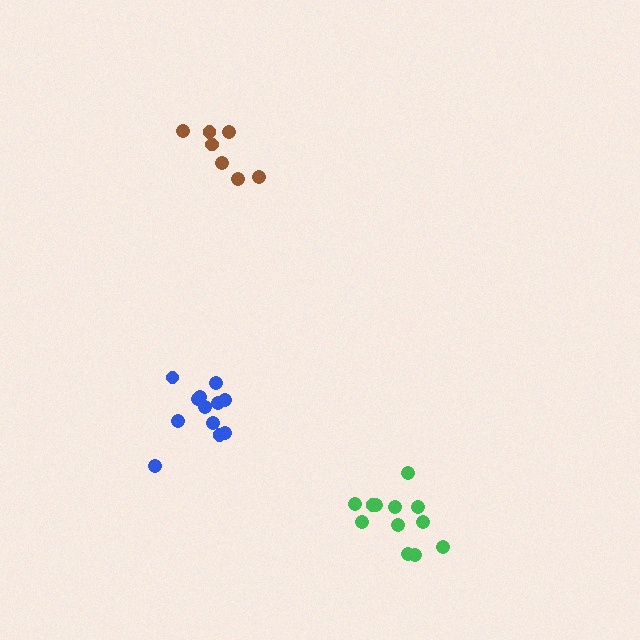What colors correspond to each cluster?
The clusters are colored: green, brown, blue.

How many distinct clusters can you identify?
There are 3 distinct clusters.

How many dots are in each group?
Group 1: 12 dots, Group 2: 7 dots, Group 3: 12 dots (31 total).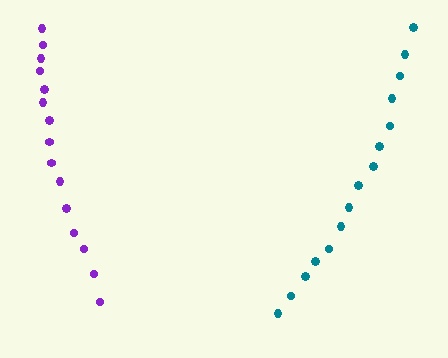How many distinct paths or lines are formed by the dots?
There are 2 distinct paths.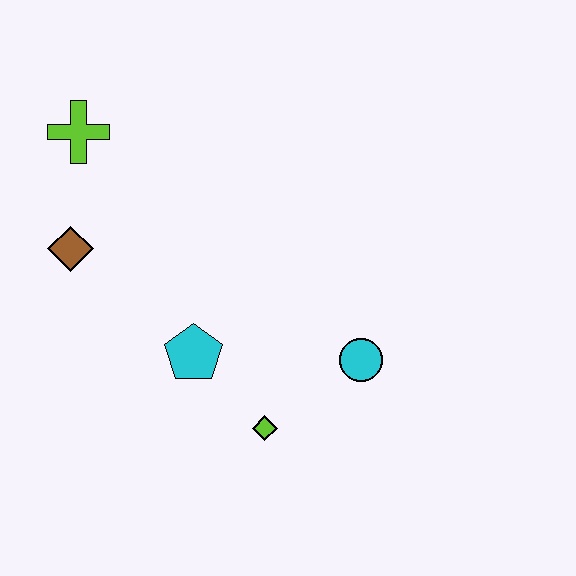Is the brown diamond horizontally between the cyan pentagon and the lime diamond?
No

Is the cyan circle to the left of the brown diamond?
No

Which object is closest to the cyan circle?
The lime diamond is closest to the cyan circle.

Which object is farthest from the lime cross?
The cyan circle is farthest from the lime cross.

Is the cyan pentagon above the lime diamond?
Yes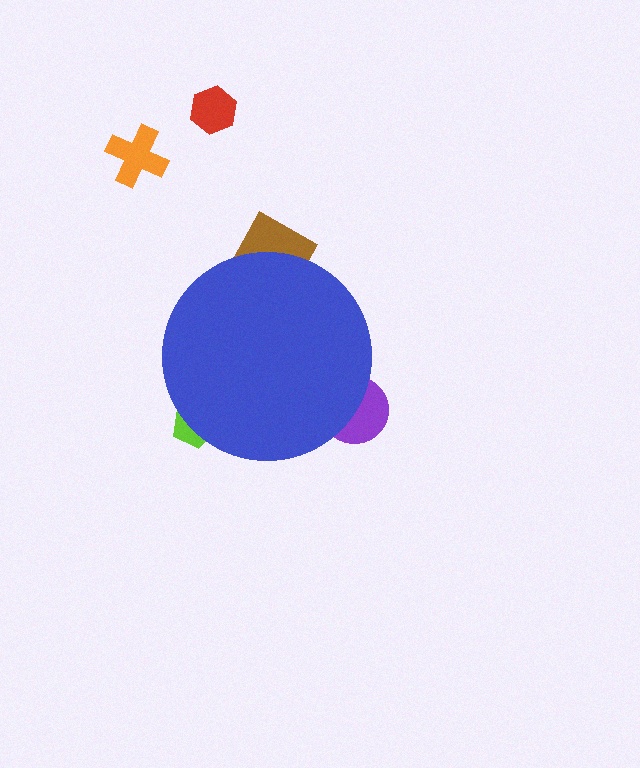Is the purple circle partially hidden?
Yes, the purple circle is partially hidden behind the blue circle.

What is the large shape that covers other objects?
A blue circle.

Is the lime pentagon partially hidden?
Yes, the lime pentagon is partially hidden behind the blue circle.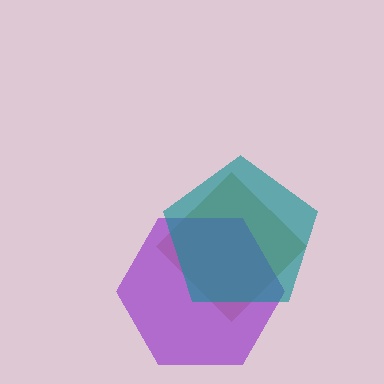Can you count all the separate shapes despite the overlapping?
Yes, there are 3 separate shapes.